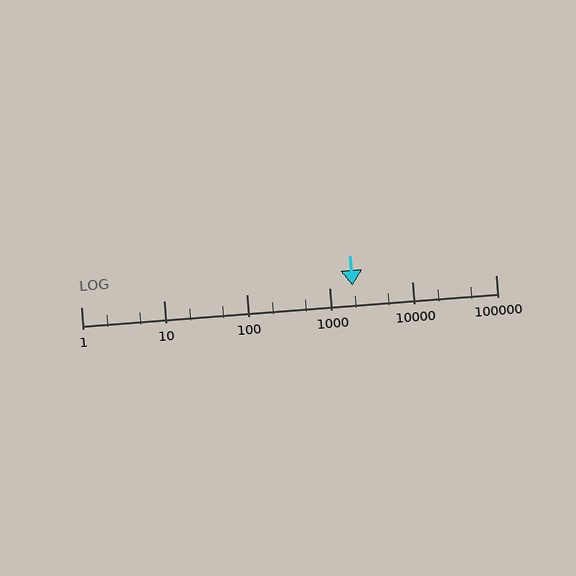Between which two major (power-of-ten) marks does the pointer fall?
The pointer is between 1000 and 10000.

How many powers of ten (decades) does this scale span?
The scale spans 5 decades, from 1 to 100000.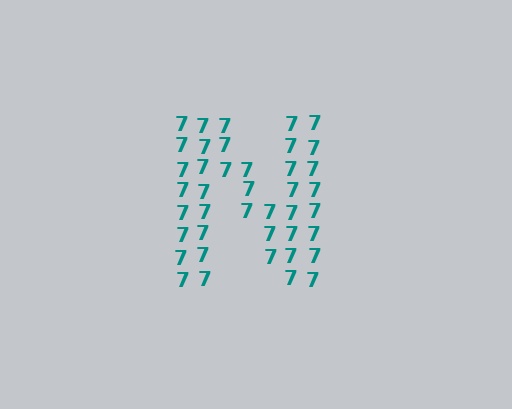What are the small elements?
The small elements are digit 7's.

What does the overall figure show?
The overall figure shows the letter N.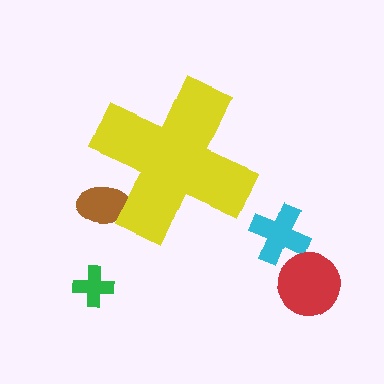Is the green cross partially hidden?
No, the green cross is fully visible.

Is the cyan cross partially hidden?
No, the cyan cross is fully visible.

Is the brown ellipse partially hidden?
Yes, the brown ellipse is partially hidden behind the yellow cross.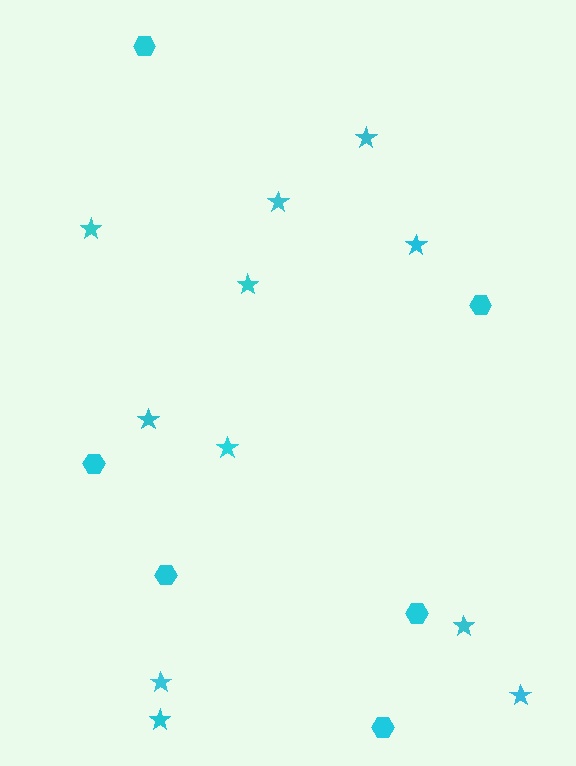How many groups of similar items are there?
There are 2 groups: one group of stars (11) and one group of hexagons (6).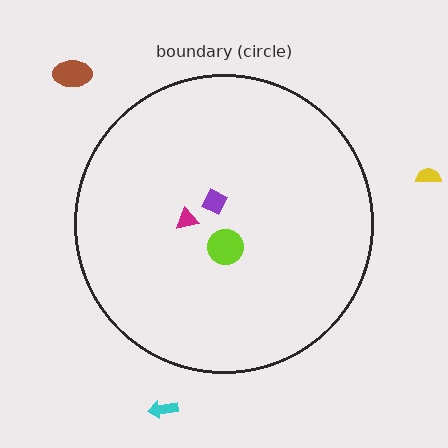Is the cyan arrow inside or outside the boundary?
Outside.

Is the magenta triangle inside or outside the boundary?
Inside.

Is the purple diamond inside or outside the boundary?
Inside.